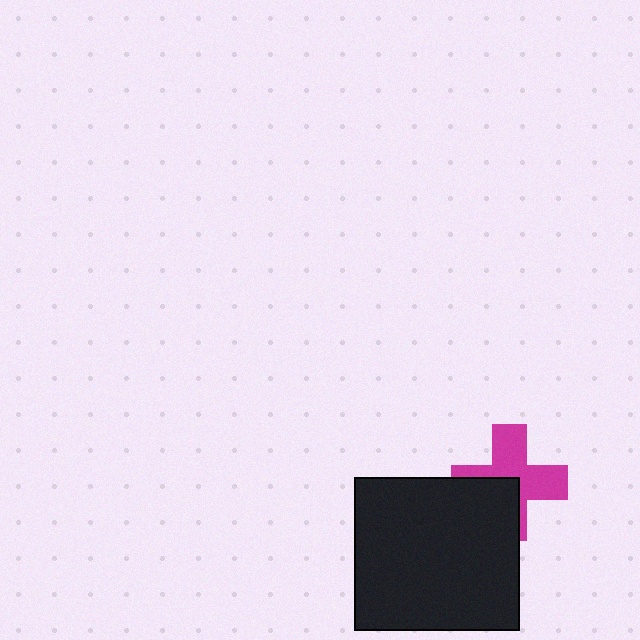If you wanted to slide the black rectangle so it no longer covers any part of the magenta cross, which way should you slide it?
Slide it toward the lower-left — that is the most direct way to separate the two shapes.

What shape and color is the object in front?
The object in front is a black rectangle.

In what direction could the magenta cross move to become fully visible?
The magenta cross could move toward the upper-right. That would shift it out from behind the black rectangle entirely.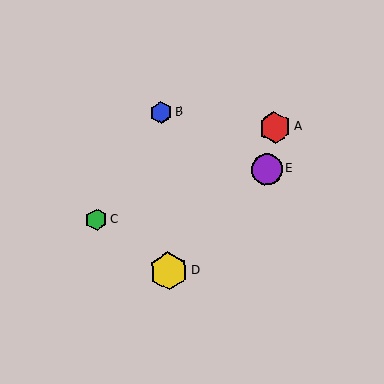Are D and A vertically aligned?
No, D is at x≈168 and A is at x≈275.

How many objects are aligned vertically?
2 objects (B, D) are aligned vertically.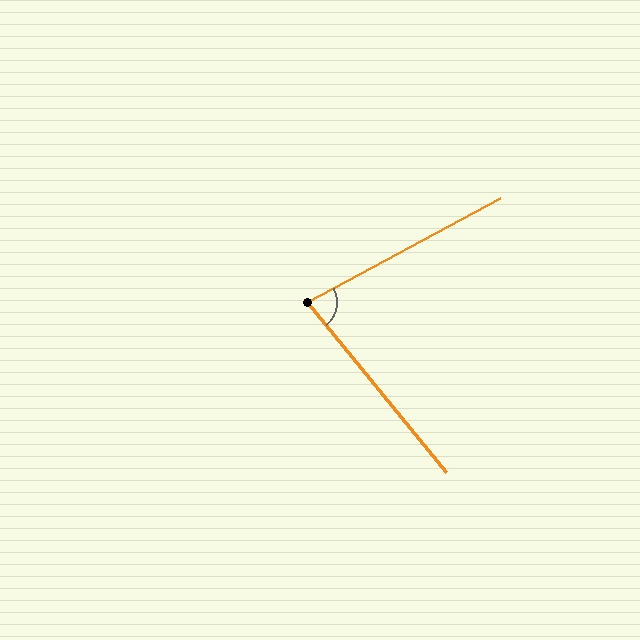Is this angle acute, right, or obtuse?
It is acute.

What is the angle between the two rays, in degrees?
Approximately 79 degrees.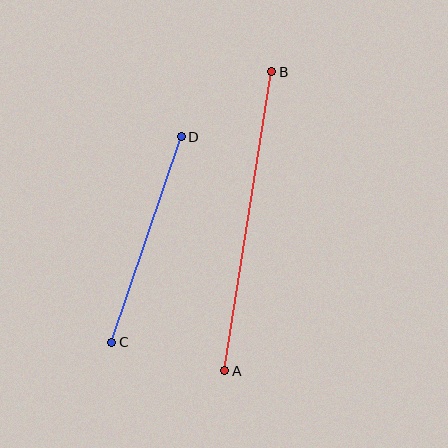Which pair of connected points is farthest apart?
Points A and B are farthest apart.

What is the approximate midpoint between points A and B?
The midpoint is at approximately (248, 221) pixels.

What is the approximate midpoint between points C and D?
The midpoint is at approximately (147, 239) pixels.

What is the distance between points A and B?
The distance is approximately 302 pixels.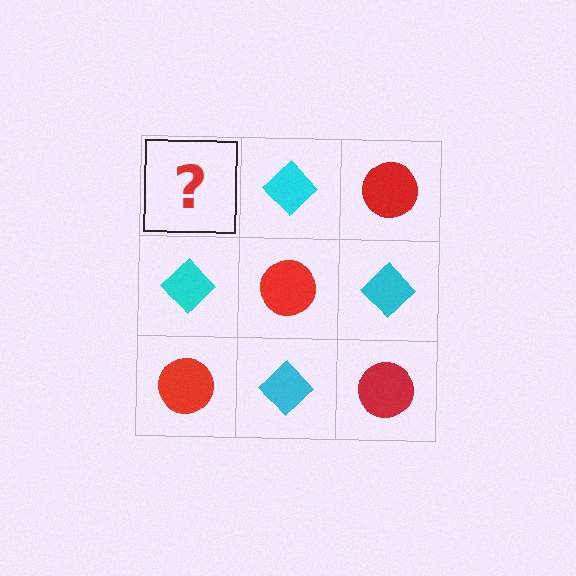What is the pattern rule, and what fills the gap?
The rule is that it alternates red circle and cyan diamond in a checkerboard pattern. The gap should be filled with a red circle.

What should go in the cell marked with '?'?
The missing cell should contain a red circle.